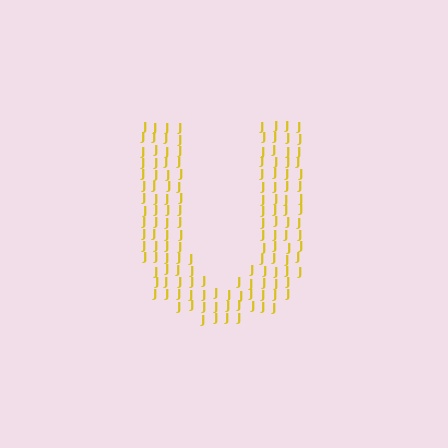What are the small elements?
The small elements are letter J's.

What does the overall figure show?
The overall figure shows the letter U.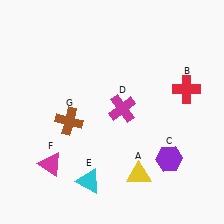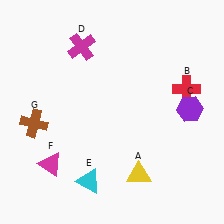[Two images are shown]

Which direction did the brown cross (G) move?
The brown cross (G) moved left.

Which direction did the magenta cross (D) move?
The magenta cross (D) moved up.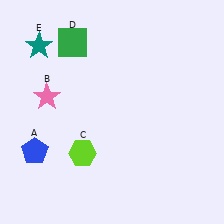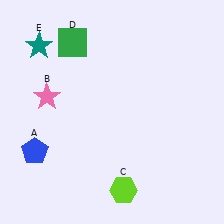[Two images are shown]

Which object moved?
The lime hexagon (C) moved right.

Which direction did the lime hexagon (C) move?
The lime hexagon (C) moved right.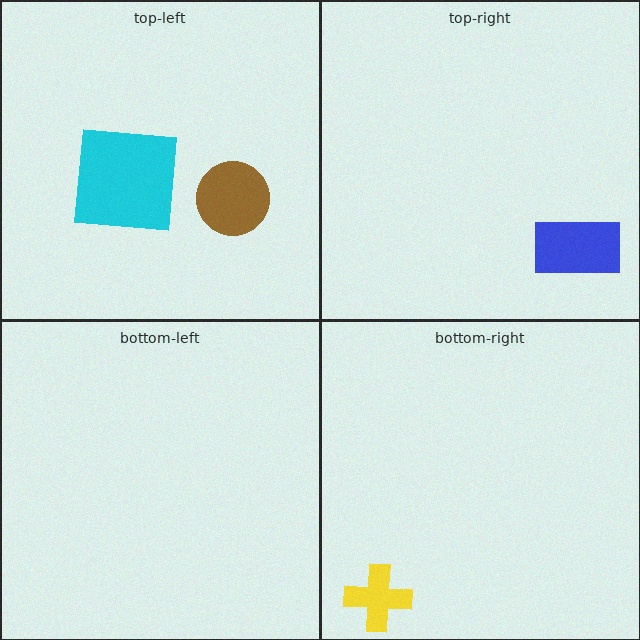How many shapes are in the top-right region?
1.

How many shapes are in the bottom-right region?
1.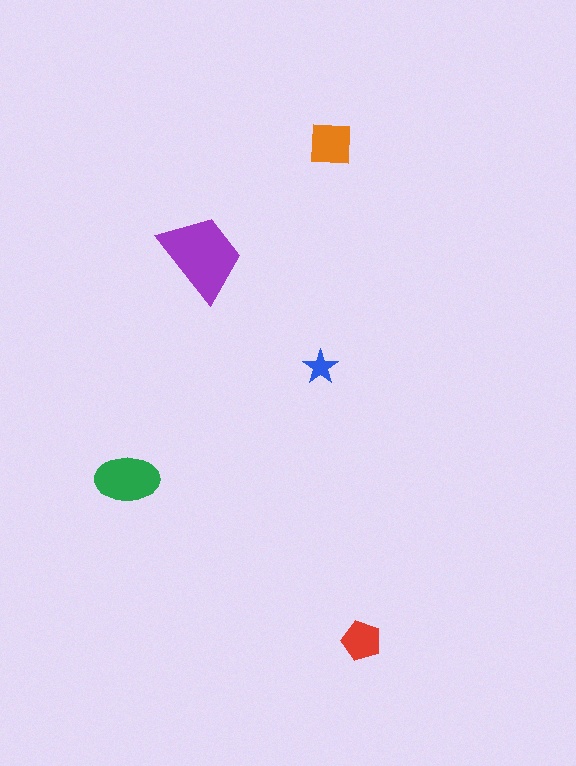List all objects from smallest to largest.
The blue star, the red pentagon, the orange square, the green ellipse, the purple trapezoid.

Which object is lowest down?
The red pentagon is bottommost.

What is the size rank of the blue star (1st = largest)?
5th.